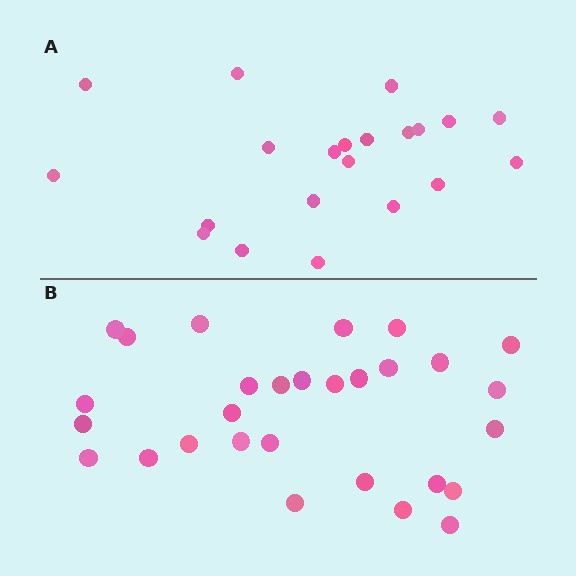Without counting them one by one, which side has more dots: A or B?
Region B (the bottom region) has more dots.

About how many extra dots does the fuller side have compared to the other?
Region B has roughly 8 or so more dots than region A.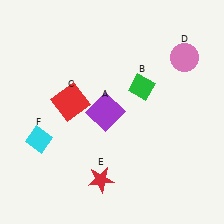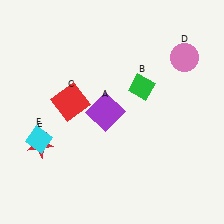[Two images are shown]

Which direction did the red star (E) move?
The red star (E) moved left.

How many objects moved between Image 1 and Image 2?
1 object moved between the two images.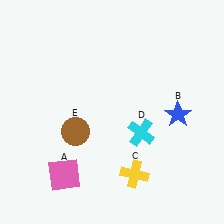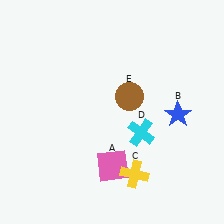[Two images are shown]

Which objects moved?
The objects that moved are: the pink square (A), the brown circle (E).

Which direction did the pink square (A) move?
The pink square (A) moved right.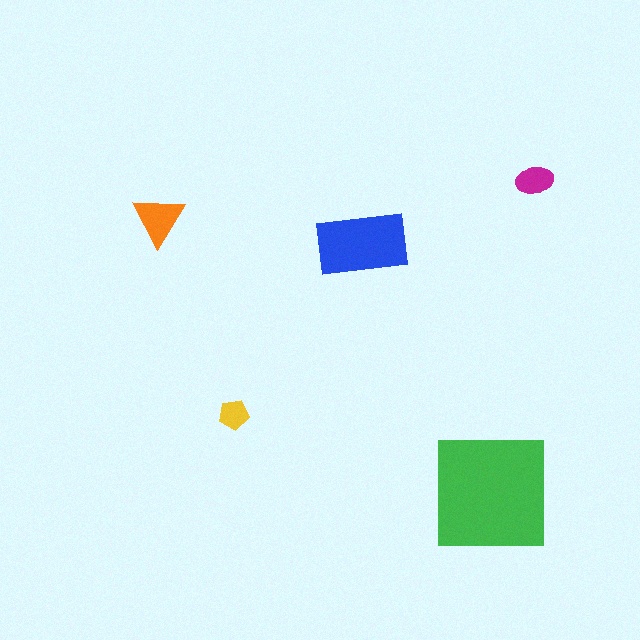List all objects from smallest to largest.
The yellow pentagon, the magenta ellipse, the orange triangle, the blue rectangle, the green square.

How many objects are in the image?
There are 5 objects in the image.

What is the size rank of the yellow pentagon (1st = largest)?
5th.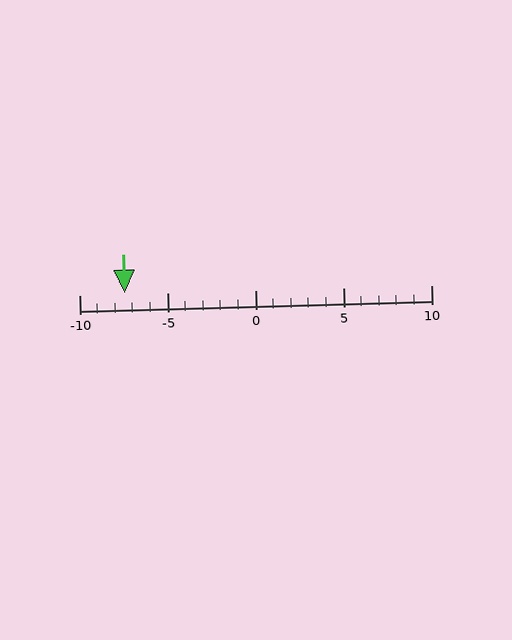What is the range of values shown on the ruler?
The ruler shows values from -10 to 10.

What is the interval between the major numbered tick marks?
The major tick marks are spaced 5 units apart.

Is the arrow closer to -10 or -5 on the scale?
The arrow is closer to -5.